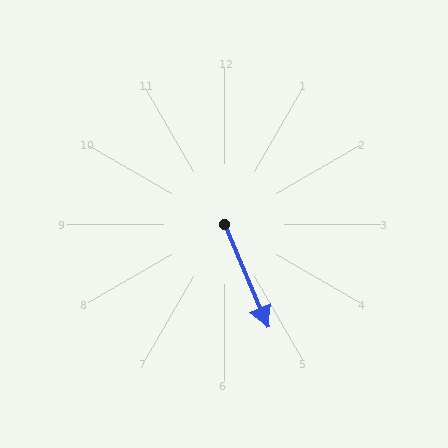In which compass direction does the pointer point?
Southeast.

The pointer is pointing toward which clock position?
Roughly 5 o'clock.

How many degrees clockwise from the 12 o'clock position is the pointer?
Approximately 157 degrees.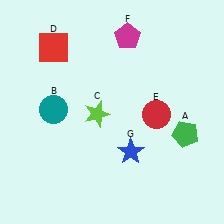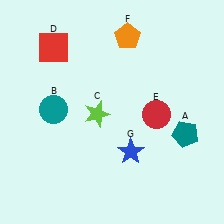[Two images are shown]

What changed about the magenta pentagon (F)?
In Image 1, F is magenta. In Image 2, it changed to orange.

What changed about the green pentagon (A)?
In Image 1, A is green. In Image 2, it changed to teal.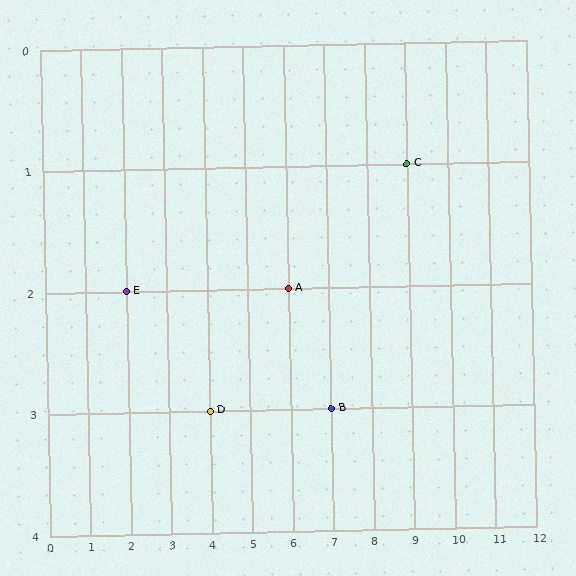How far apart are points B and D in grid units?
Points B and D are 3 columns apart.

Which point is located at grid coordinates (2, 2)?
Point E is at (2, 2).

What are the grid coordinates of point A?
Point A is at grid coordinates (6, 2).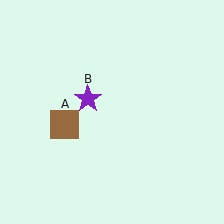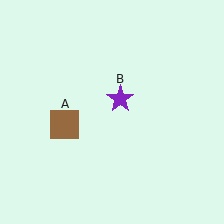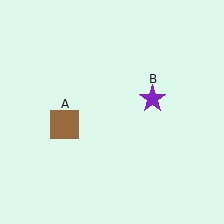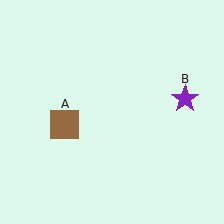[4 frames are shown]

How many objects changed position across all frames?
1 object changed position: purple star (object B).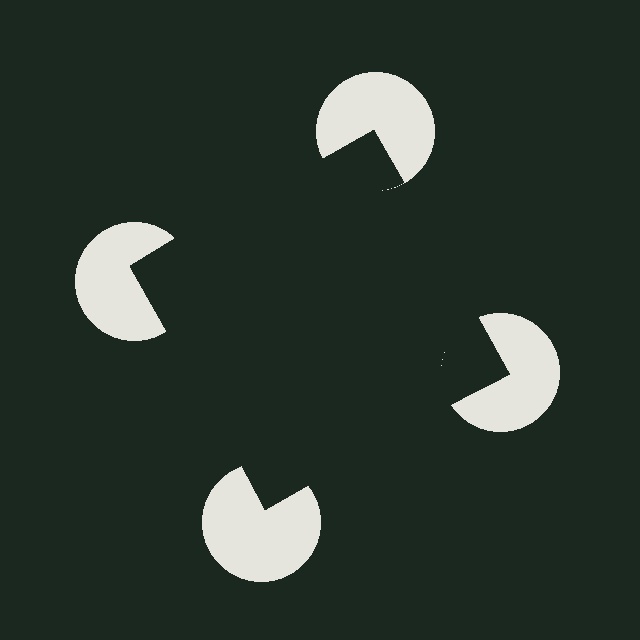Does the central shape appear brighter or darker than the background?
It typically appears slightly darker than the background, even though no actual brightness change is drawn.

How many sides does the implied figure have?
4 sides.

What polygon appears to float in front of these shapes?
An illusory square — its edges are inferred from the aligned wedge cuts in the pac-man discs, not physically drawn.